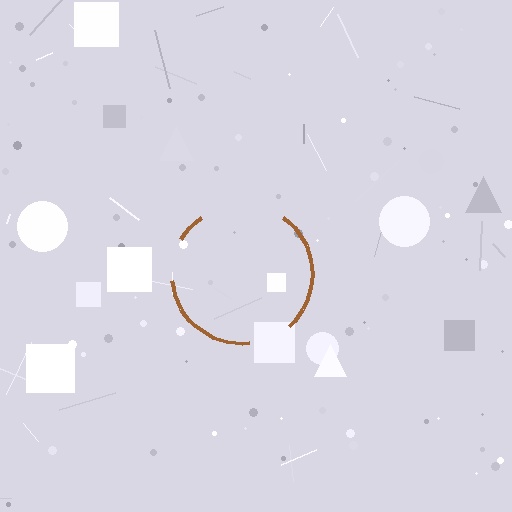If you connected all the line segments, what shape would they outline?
They would outline a circle.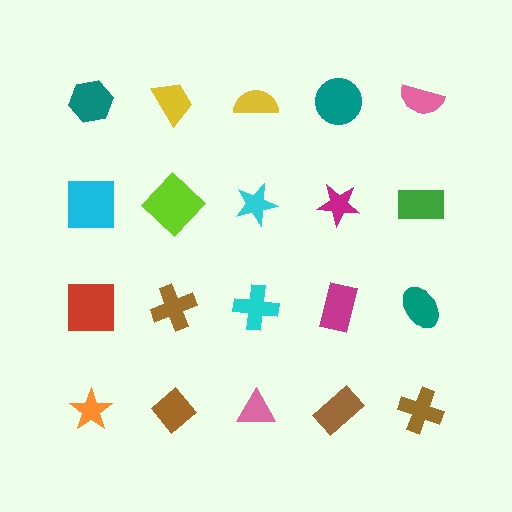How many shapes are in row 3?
5 shapes.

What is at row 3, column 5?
A teal ellipse.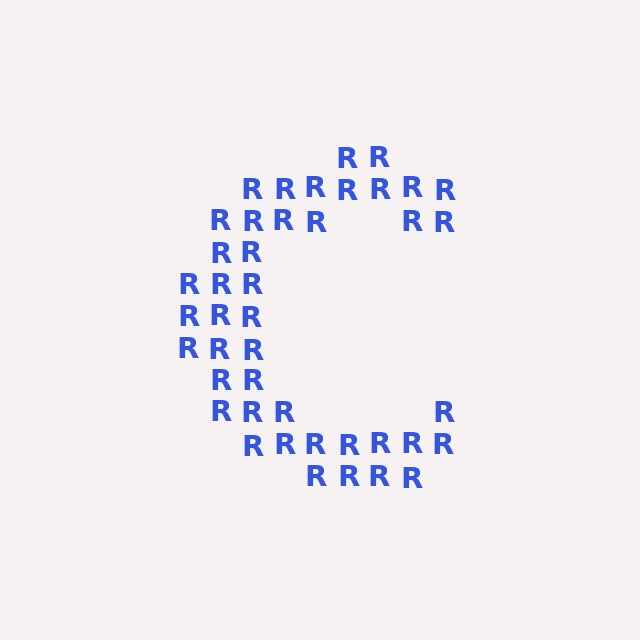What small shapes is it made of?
It is made of small letter R's.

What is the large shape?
The large shape is the letter C.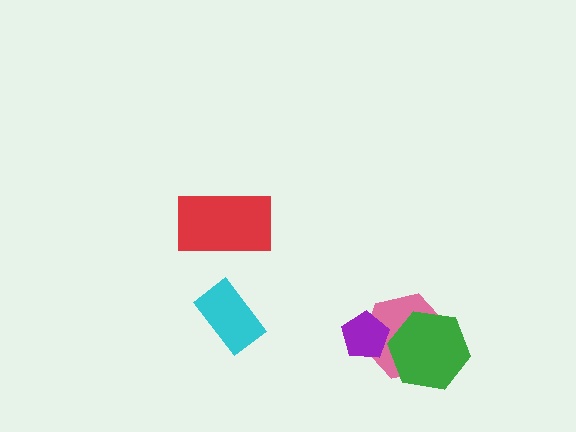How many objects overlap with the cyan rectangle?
0 objects overlap with the cyan rectangle.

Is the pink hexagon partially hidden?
Yes, it is partially covered by another shape.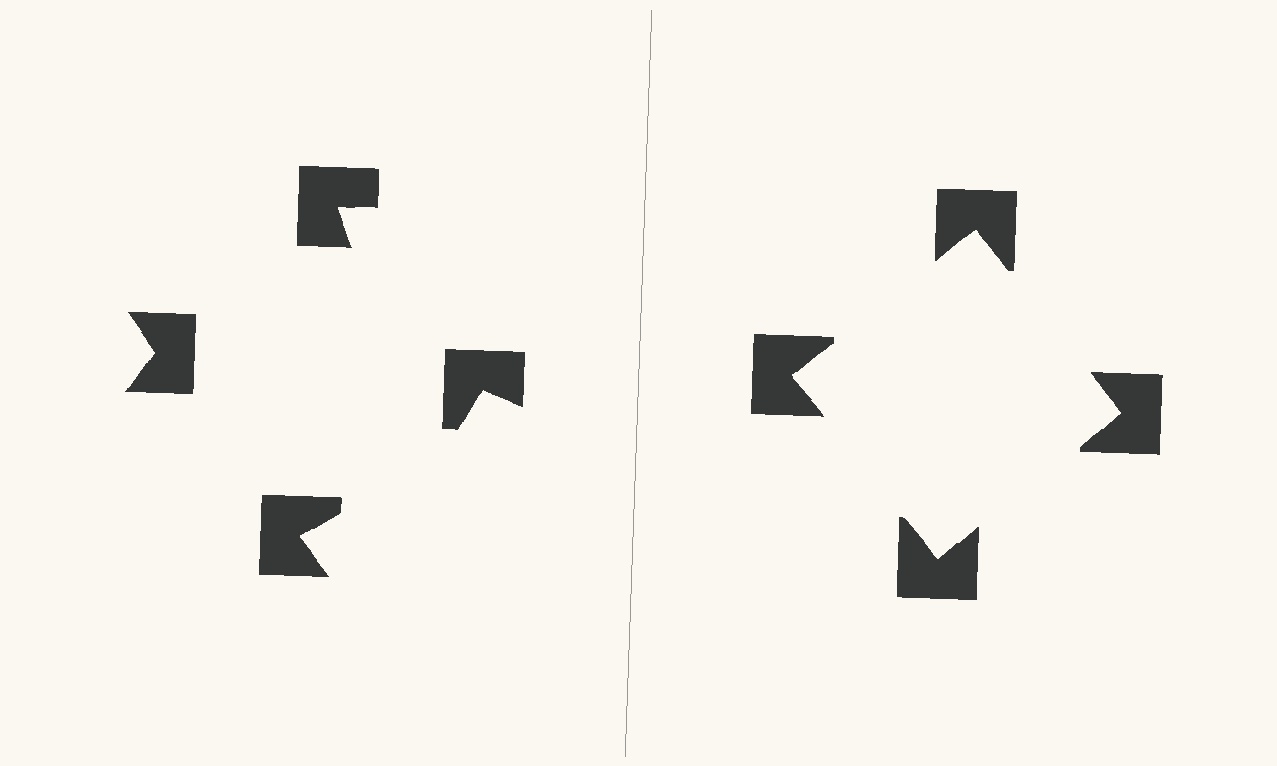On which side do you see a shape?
An illusory square appears on the right side. On the left side the wedge cuts are rotated, so no coherent shape forms.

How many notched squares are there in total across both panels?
8 — 4 on each side.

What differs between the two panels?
The notched squares are positioned identically on both sides; only the wedge orientations differ. On the right they align to a square; on the left they are misaligned.